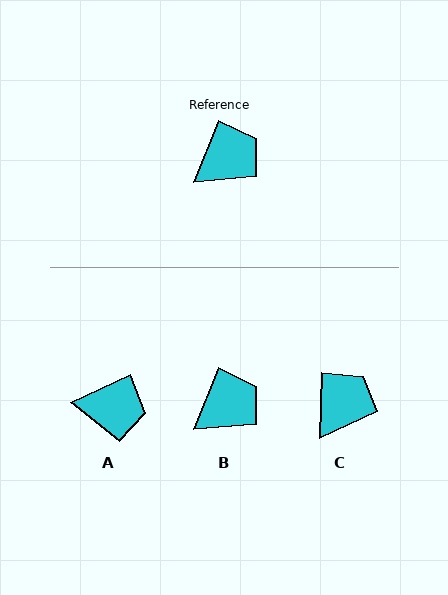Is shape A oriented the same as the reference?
No, it is off by about 43 degrees.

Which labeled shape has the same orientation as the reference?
B.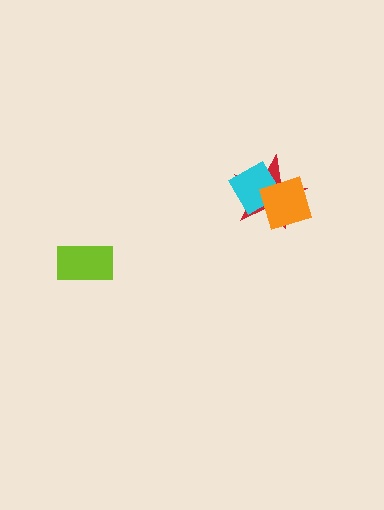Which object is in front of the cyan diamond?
The orange diamond is in front of the cyan diamond.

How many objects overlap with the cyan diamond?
2 objects overlap with the cyan diamond.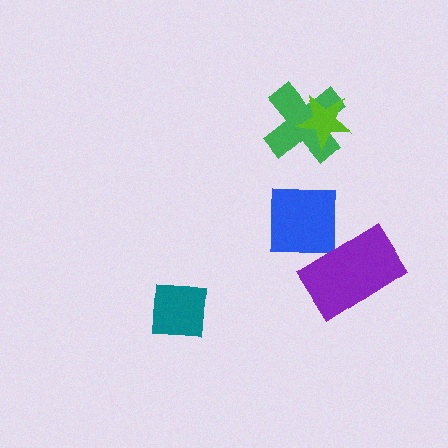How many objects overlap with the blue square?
1 object overlaps with the blue square.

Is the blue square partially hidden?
Yes, it is partially covered by another shape.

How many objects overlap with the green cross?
1 object overlaps with the green cross.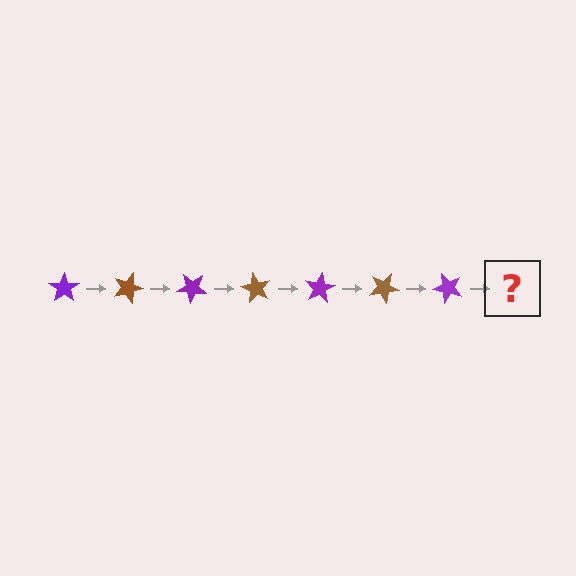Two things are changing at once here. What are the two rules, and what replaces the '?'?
The two rules are that it rotates 20 degrees each step and the color cycles through purple and brown. The '?' should be a brown star, rotated 140 degrees from the start.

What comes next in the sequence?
The next element should be a brown star, rotated 140 degrees from the start.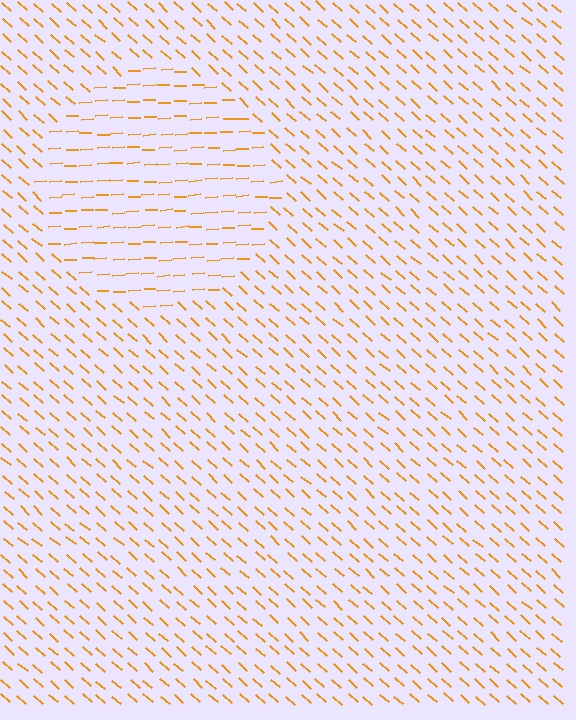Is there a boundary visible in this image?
Yes, there is a texture boundary formed by a change in line orientation.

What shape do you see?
I see a circle.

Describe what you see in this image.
The image is filled with small orange line segments. A circle region in the image has lines oriented differently from the surrounding lines, creating a visible texture boundary.